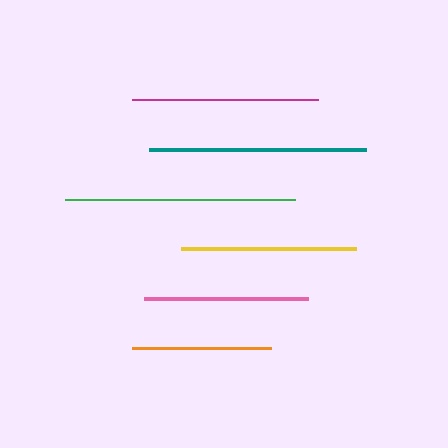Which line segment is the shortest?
The orange line is the shortest at approximately 139 pixels.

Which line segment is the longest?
The green line is the longest at approximately 230 pixels.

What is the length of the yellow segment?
The yellow segment is approximately 175 pixels long.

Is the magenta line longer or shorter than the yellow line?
The magenta line is longer than the yellow line.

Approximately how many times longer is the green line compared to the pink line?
The green line is approximately 1.4 times the length of the pink line.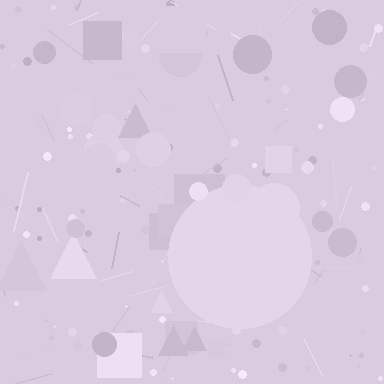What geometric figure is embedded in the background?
A circle is embedded in the background.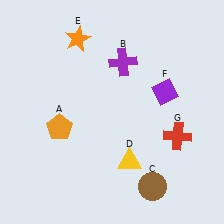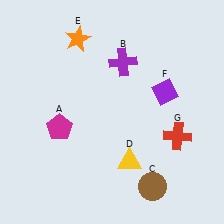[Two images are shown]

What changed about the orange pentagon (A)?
In Image 1, A is orange. In Image 2, it changed to magenta.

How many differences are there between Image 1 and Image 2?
There is 1 difference between the two images.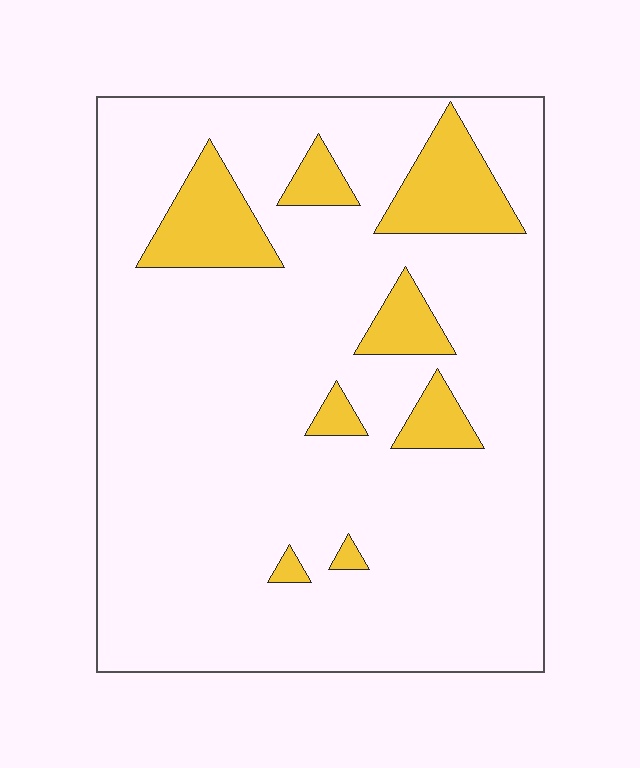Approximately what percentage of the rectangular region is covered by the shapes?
Approximately 15%.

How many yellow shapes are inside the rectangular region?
8.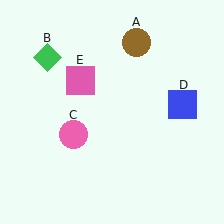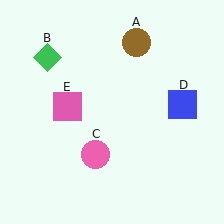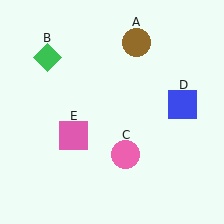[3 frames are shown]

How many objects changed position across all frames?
2 objects changed position: pink circle (object C), pink square (object E).